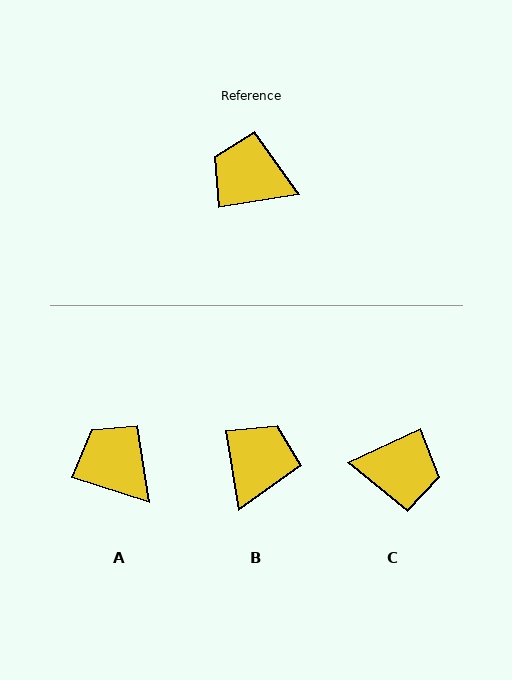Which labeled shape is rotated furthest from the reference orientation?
C, about 164 degrees away.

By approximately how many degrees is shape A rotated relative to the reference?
Approximately 27 degrees clockwise.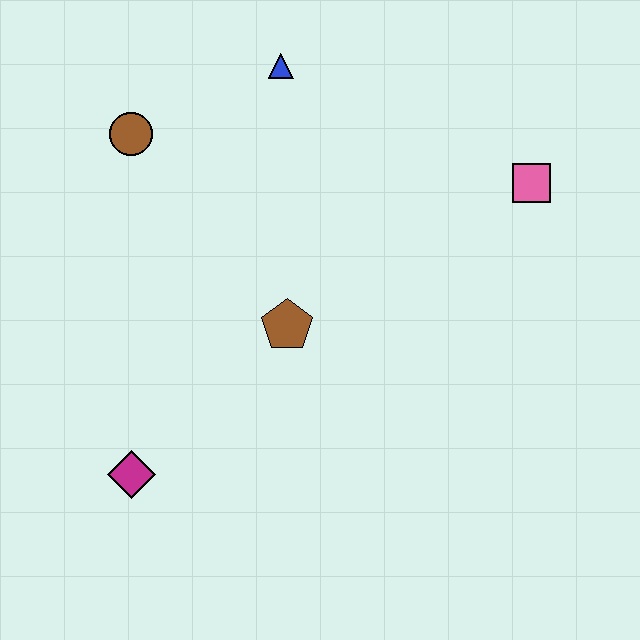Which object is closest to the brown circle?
The blue triangle is closest to the brown circle.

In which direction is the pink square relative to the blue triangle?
The pink square is to the right of the blue triangle.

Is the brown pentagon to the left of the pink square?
Yes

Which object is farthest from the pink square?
The magenta diamond is farthest from the pink square.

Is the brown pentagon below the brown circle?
Yes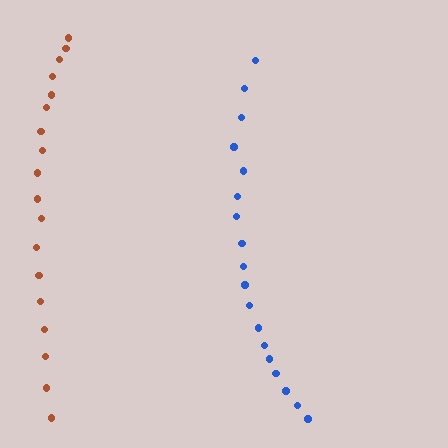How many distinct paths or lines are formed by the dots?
There are 2 distinct paths.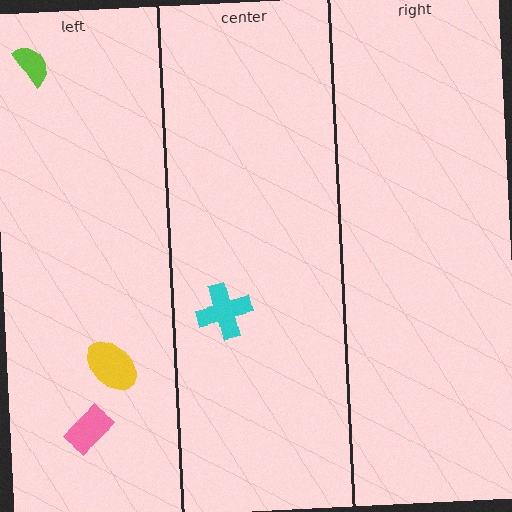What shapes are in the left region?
The yellow ellipse, the lime semicircle, the pink rectangle.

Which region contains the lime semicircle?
The left region.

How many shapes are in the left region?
3.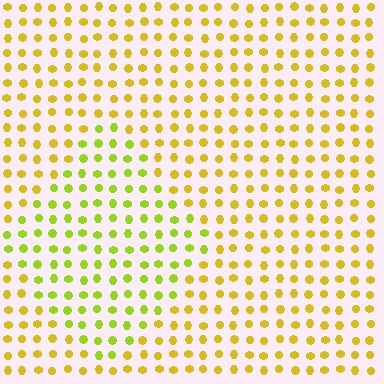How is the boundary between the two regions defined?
The boundary is defined purely by a slight shift in hue (about 31 degrees). Spacing, size, and orientation are identical on both sides.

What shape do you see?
I see a diamond.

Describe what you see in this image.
The image is filled with small yellow elements in a uniform arrangement. A diamond-shaped region is visible where the elements are tinted to a slightly different hue, forming a subtle color boundary.